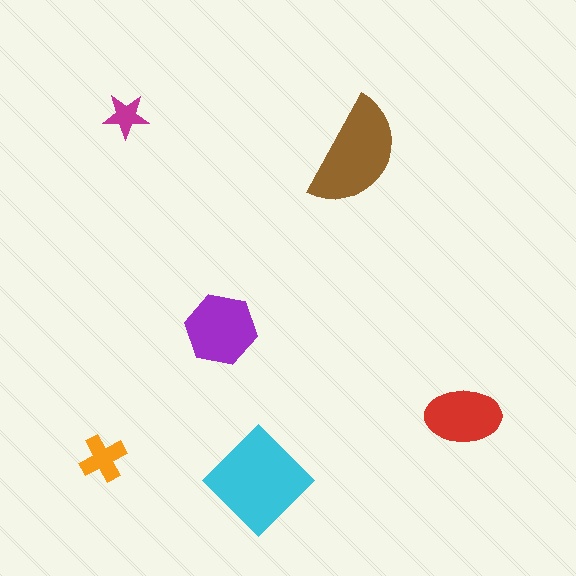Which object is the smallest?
The magenta star.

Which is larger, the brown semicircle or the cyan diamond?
The cyan diamond.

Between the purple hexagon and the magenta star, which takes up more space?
The purple hexagon.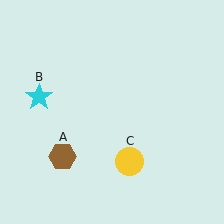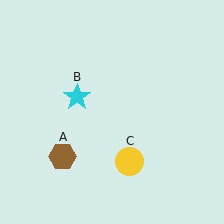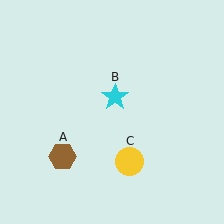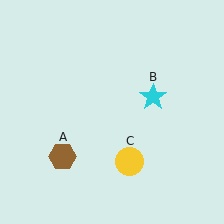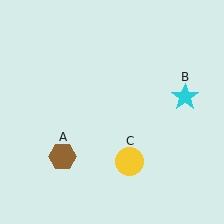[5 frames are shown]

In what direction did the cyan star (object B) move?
The cyan star (object B) moved right.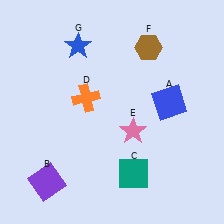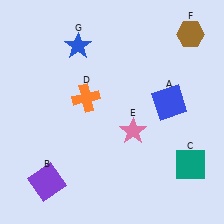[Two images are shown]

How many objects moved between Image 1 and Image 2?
2 objects moved between the two images.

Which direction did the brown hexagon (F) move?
The brown hexagon (F) moved right.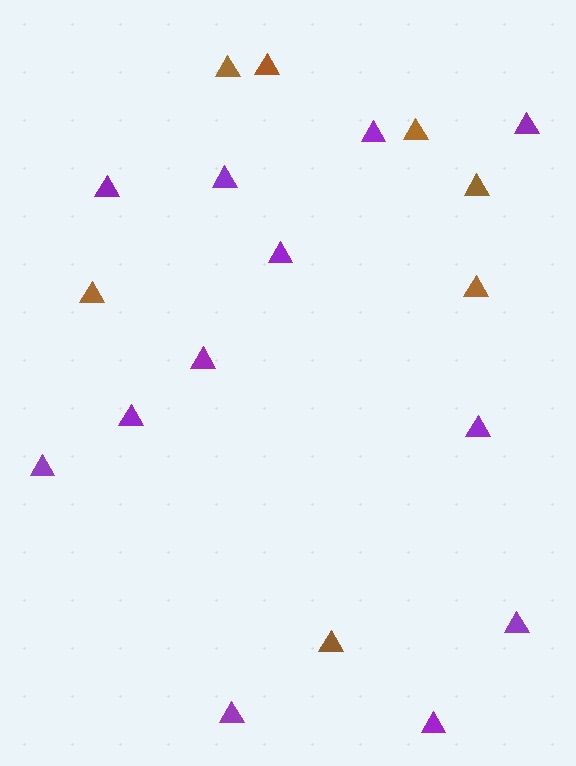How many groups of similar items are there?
There are 2 groups: one group of brown triangles (7) and one group of purple triangles (12).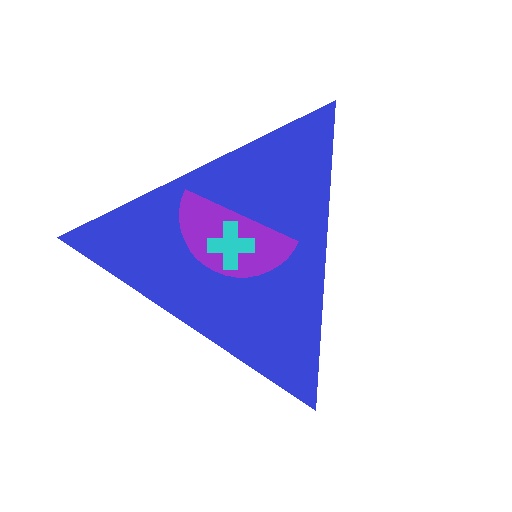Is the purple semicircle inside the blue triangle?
Yes.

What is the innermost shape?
The cyan cross.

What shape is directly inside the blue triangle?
The purple semicircle.